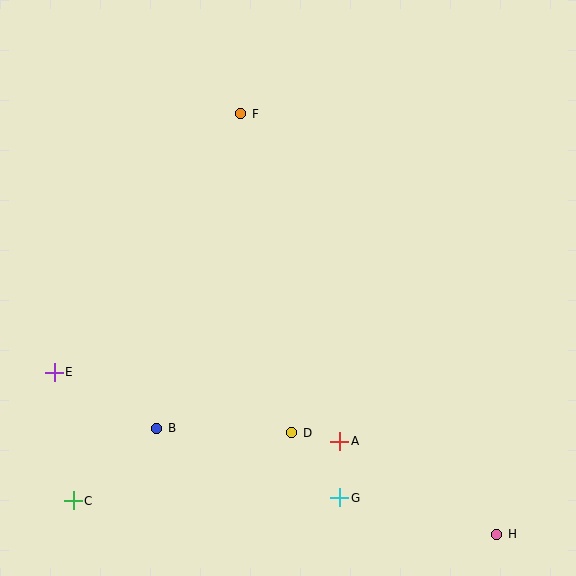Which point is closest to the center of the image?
Point D at (292, 433) is closest to the center.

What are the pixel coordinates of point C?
Point C is at (73, 501).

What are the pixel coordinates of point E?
Point E is at (54, 372).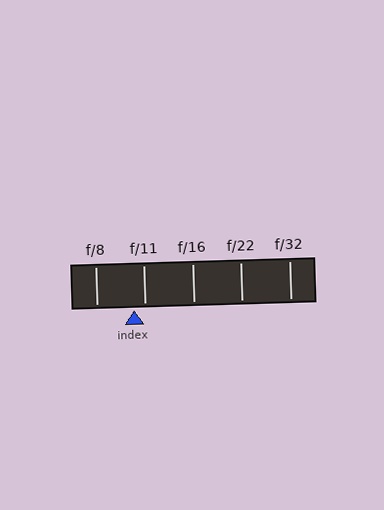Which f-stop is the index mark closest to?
The index mark is closest to f/11.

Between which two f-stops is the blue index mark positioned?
The index mark is between f/8 and f/11.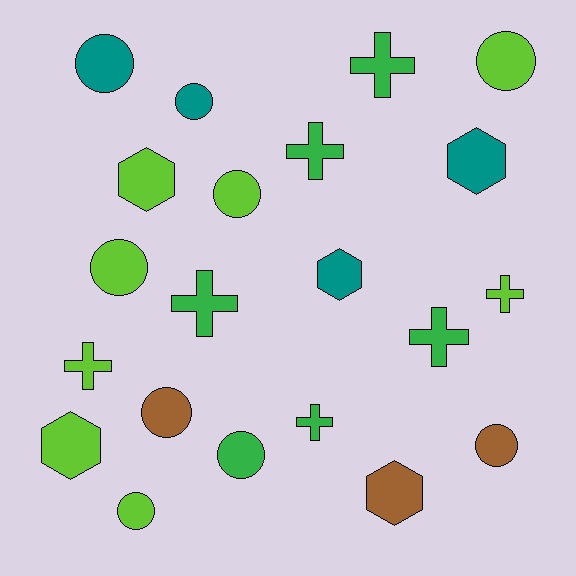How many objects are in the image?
There are 21 objects.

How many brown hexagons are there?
There is 1 brown hexagon.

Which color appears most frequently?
Lime, with 8 objects.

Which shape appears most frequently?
Circle, with 9 objects.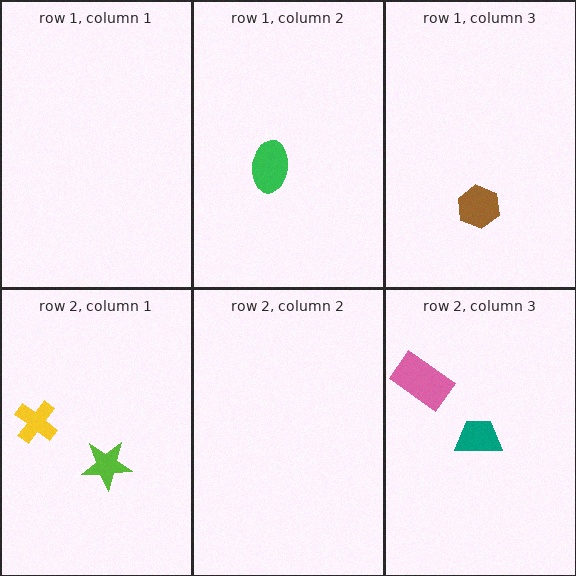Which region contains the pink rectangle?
The row 2, column 3 region.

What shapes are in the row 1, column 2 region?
The green ellipse.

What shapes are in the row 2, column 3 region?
The pink rectangle, the teal trapezoid.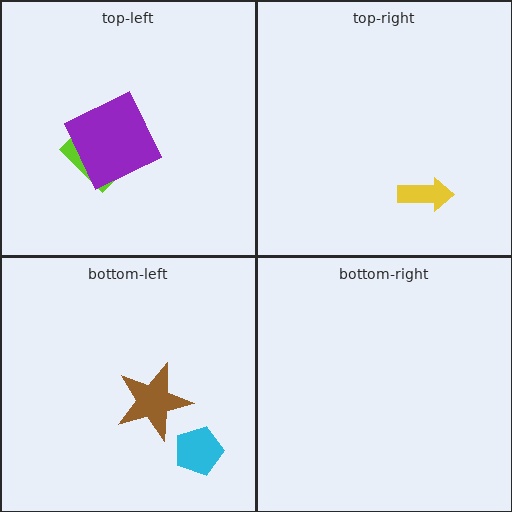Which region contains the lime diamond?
The top-left region.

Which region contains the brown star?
The bottom-left region.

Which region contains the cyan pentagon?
The bottom-left region.